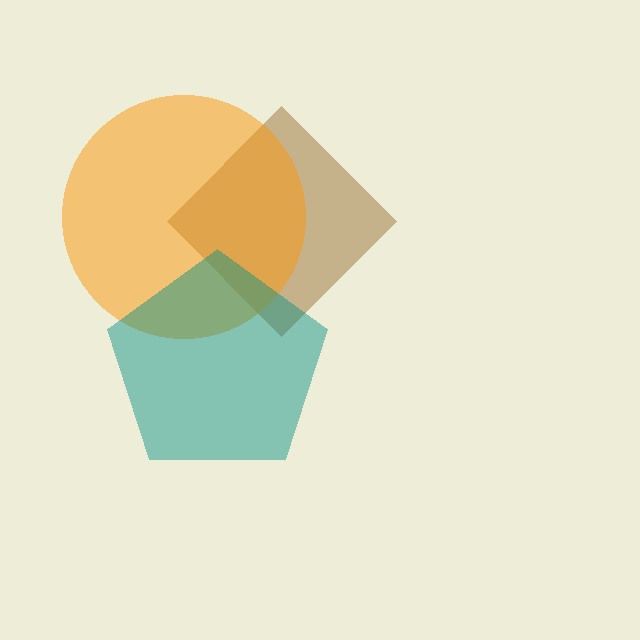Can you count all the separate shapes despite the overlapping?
Yes, there are 3 separate shapes.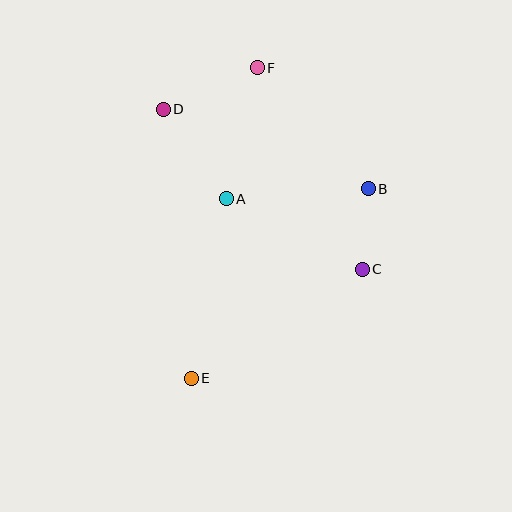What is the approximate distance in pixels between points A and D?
The distance between A and D is approximately 110 pixels.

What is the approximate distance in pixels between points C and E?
The distance between C and E is approximately 203 pixels.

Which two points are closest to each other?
Points B and C are closest to each other.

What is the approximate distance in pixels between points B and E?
The distance between B and E is approximately 259 pixels.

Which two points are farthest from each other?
Points E and F are farthest from each other.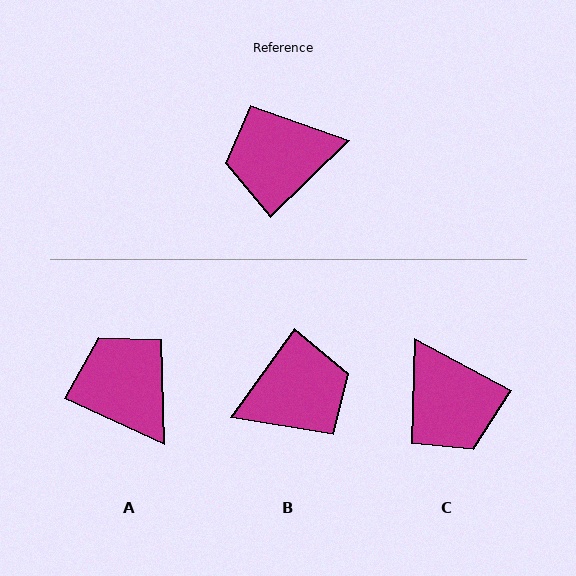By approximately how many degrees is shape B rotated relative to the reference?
Approximately 170 degrees clockwise.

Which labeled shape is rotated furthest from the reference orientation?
B, about 170 degrees away.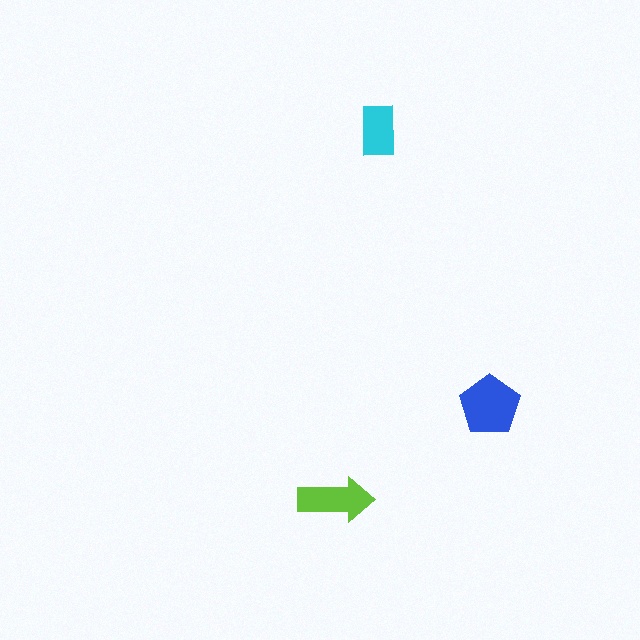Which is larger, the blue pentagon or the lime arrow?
The blue pentagon.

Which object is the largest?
The blue pentagon.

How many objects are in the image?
There are 3 objects in the image.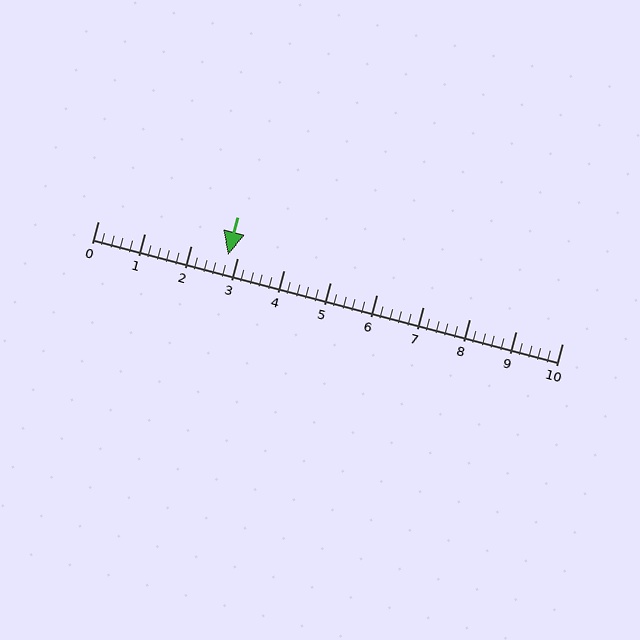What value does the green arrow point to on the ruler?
The green arrow points to approximately 2.8.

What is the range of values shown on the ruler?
The ruler shows values from 0 to 10.